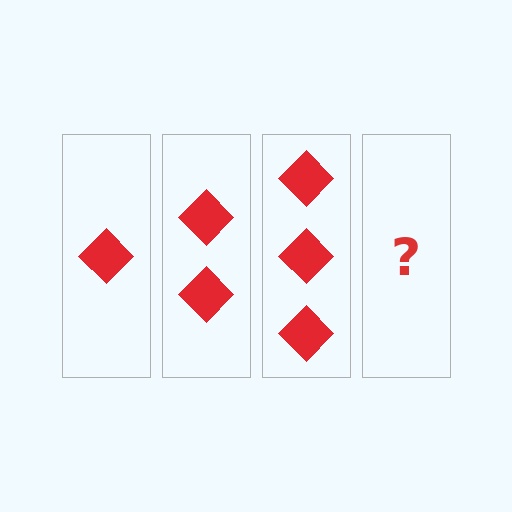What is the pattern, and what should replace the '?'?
The pattern is that each step adds one more diamond. The '?' should be 4 diamonds.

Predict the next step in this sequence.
The next step is 4 diamonds.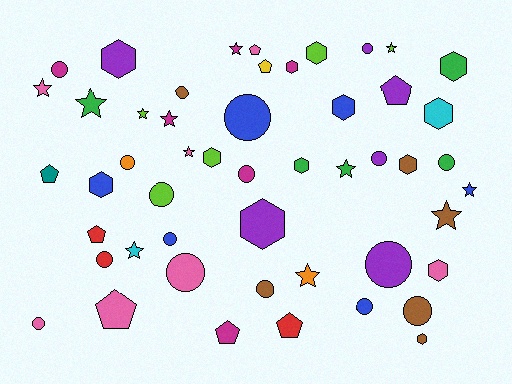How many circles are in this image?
There are 17 circles.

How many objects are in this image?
There are 50 objects.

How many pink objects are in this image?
There are 7 pink objects.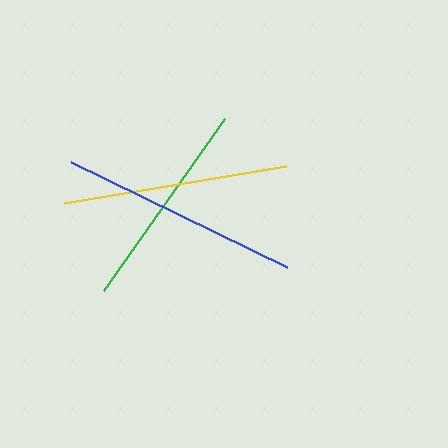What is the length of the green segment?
The green segment is approximately 210 pixels long.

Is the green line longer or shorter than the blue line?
The blue line is longer than the green line.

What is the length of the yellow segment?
The yellow segment is approximately 226 pixels long.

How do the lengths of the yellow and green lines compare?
The yellow and green lines are approximately the same length.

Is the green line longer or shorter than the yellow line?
The yellow line is longer than the green line.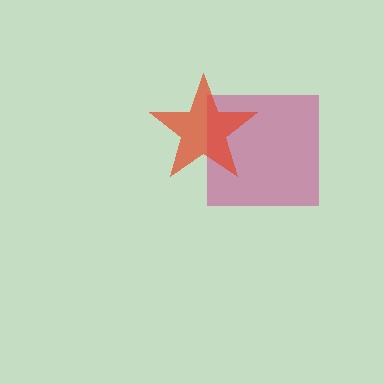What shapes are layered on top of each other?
The layered shapes are: a magenta square, a red star.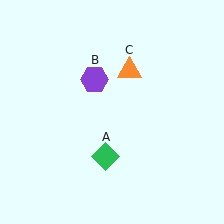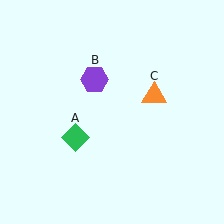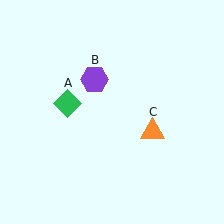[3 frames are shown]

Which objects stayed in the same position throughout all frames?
Purple hexagon (object B) remained stationary.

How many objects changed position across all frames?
2 objects changed position: green diamond (object A), orange triangle (object C).